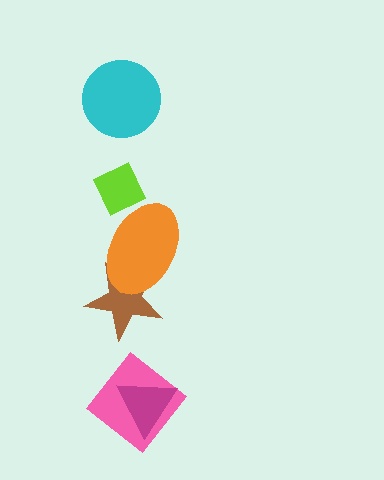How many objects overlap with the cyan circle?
0 objects overlap with the cyan circle.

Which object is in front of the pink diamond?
The magenta triangle is in front of the pink diamond.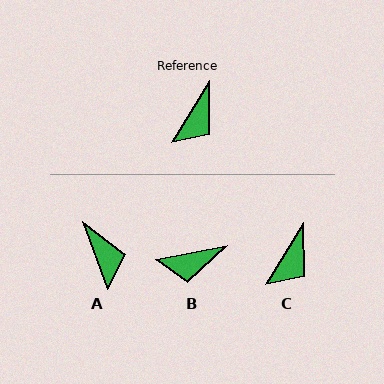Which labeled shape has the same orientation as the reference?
C.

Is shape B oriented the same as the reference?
No, it is off by about 48 degrees.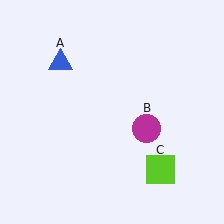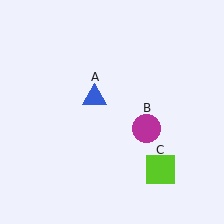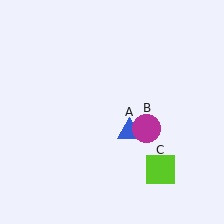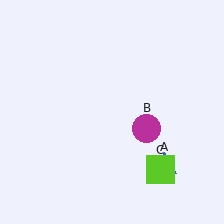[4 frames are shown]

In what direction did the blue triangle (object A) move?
The blue triangle (object A) moved down and to the right.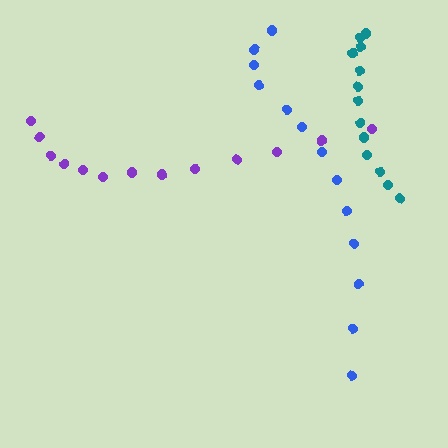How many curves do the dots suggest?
There are 3 distinct paths.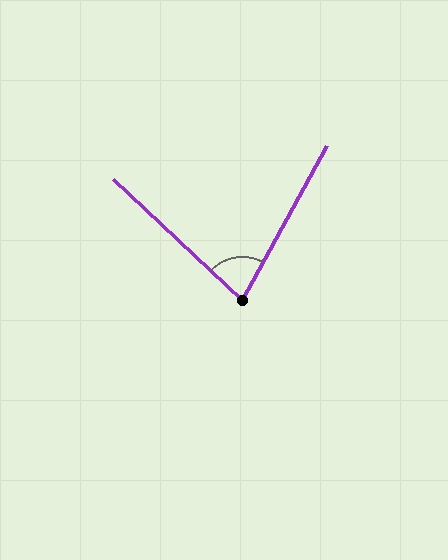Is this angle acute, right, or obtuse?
It is acute.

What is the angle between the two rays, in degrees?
Approximately 76 degrees.